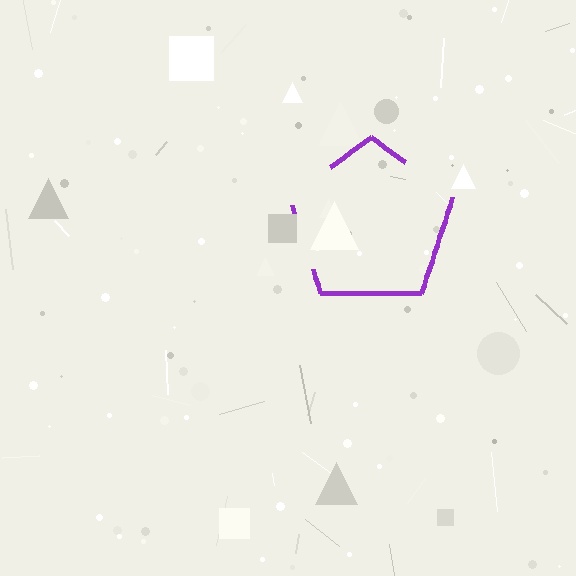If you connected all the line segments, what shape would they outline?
They would outline a pentagon.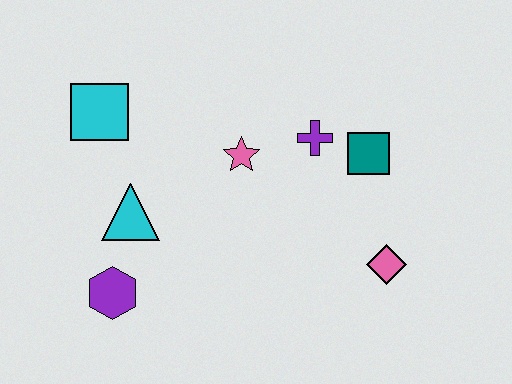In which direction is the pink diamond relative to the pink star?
The pink diamond is to the right of the pink star.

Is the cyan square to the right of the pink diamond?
No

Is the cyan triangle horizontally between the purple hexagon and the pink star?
Yes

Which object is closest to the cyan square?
The cyan triangle is closest to the cyan square.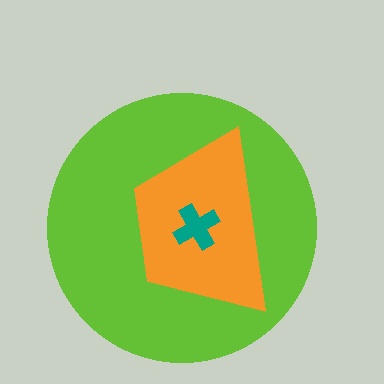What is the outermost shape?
The lime circle.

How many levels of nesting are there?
3.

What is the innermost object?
The teal cross.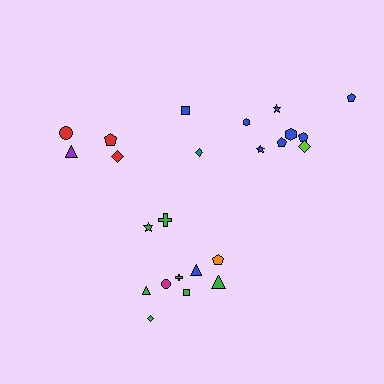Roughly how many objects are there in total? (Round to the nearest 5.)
Roughly 25 objects in total.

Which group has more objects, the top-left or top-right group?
The top-right group.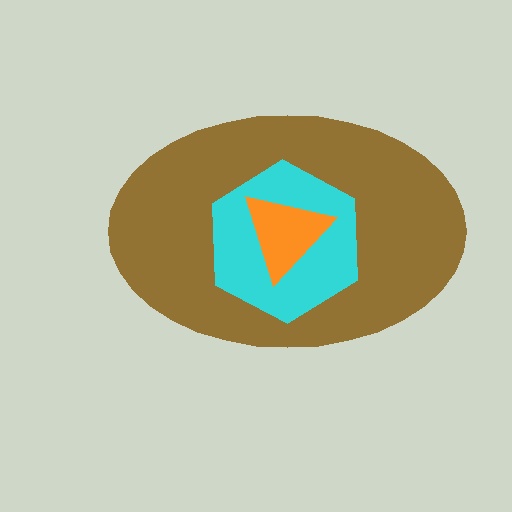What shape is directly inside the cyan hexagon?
The orange triangle.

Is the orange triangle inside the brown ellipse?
Yes.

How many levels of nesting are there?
3.